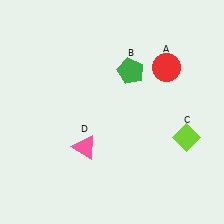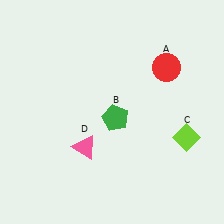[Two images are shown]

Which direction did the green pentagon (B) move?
The green pentagon (B) moved down.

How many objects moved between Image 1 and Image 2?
1 object moved between the two images.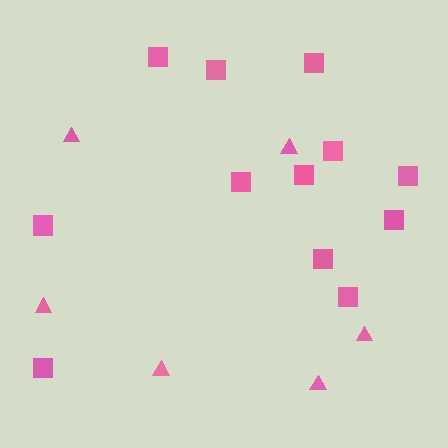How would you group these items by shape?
There are 2 groups: one group of squares (12) and one group of triangles (6).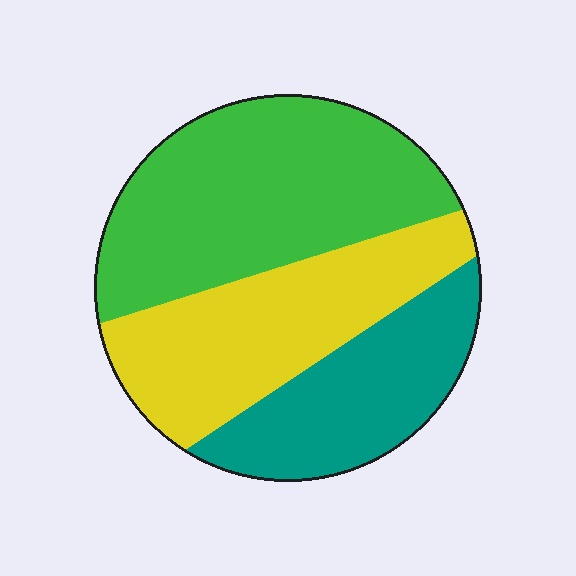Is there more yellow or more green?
Green.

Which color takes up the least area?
Teal, at roughly 25%.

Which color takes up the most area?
Green, at roughly 45%.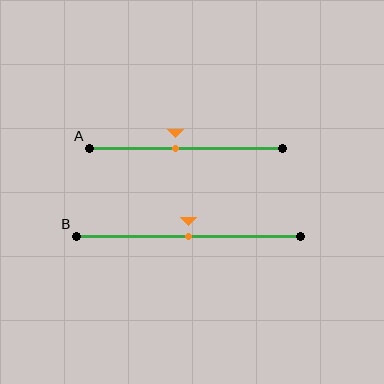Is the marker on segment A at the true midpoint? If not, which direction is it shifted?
No, the marker on segment A is shifted to the left by about 6% of the segment length.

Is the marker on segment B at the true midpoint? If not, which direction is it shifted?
Yes, the marker on segment B is at the true midpoint.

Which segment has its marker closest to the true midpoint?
Segment B has its marker closest to the true midpoint.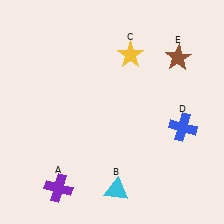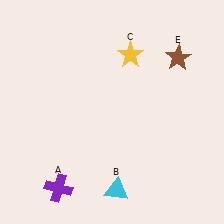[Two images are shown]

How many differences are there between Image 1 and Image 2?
There is 1 difference between the two images.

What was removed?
The blue cross (D) was removed in Image 2.